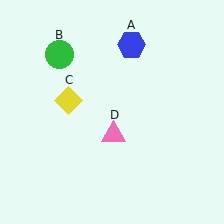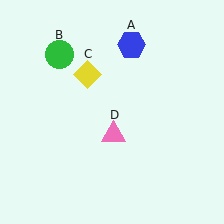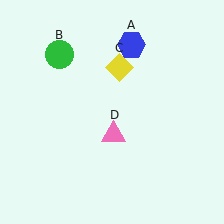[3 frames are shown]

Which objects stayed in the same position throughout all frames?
Blue hexagon (object A) and green circle (object B) and pink triangle (object D) remained stationary.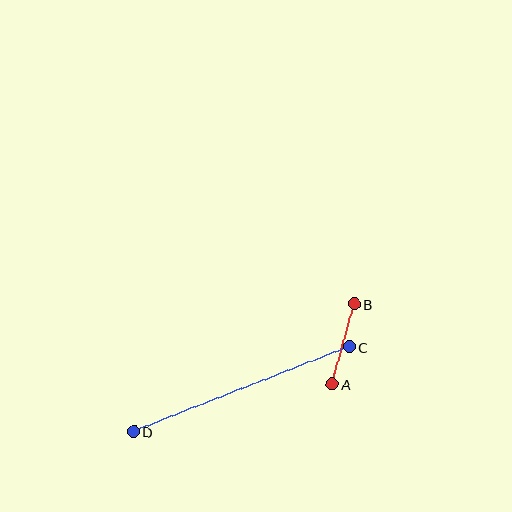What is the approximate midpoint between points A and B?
The midpoint is at approximately (343, 344) pixels.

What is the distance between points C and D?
The distance is approximately 232 pixels.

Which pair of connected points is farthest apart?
Points C and D are farthest apart.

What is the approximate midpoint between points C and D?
The midpoint is at approximately (241, 389) pixels.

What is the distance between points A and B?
The distance is approximately 83 pixels.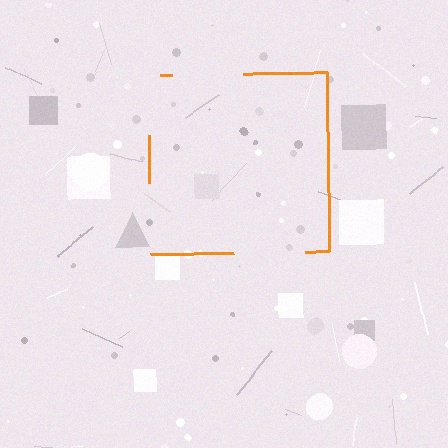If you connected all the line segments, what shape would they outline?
They would outline a square.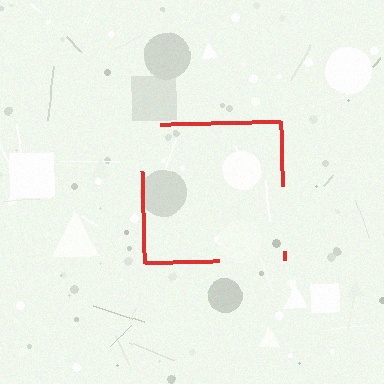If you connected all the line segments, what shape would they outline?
They would outline a square.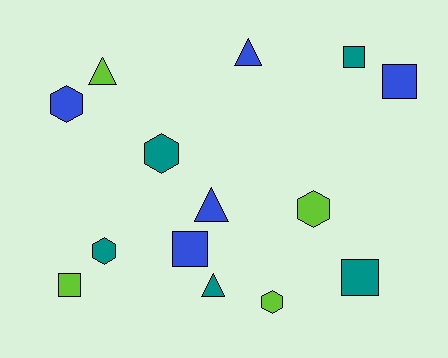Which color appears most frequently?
Blue, with 5 objects.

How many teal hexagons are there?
There are 2 teal hexagons.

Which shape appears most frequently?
Square, with 5 objects.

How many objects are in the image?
There are 14 objects.